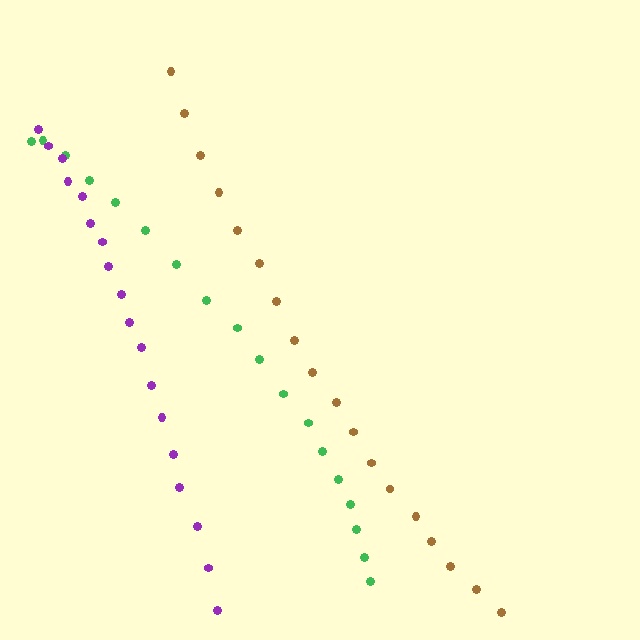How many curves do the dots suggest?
There are 3 distinct paths.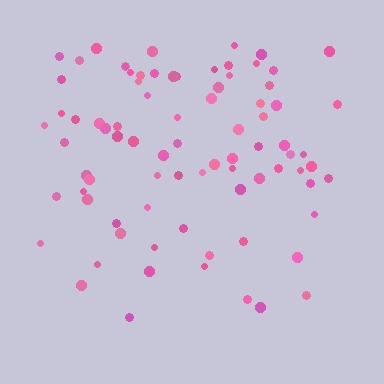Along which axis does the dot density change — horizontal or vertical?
Vertical.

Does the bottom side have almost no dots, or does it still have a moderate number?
Still a moderate number, just noticeably fewer than the top.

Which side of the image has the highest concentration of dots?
The top.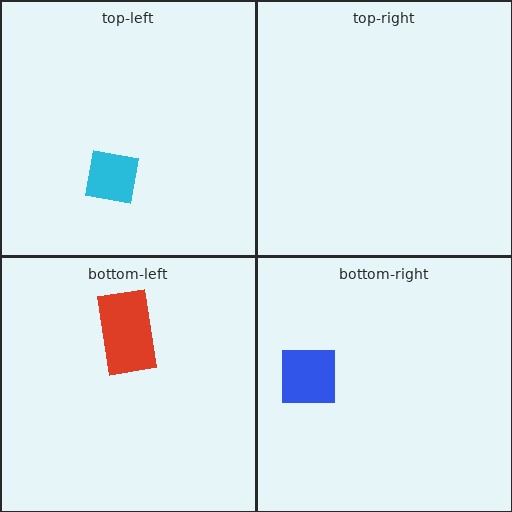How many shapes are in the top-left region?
1.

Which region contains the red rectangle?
The bottom-left region.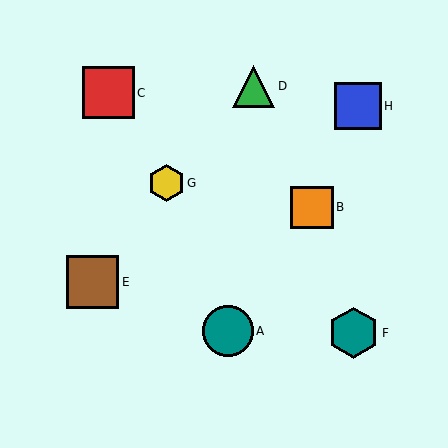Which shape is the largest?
The brown square (labeled E) is the largest.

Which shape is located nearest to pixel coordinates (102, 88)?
The red square (labeled C) at (108, 93) is nearest to that location.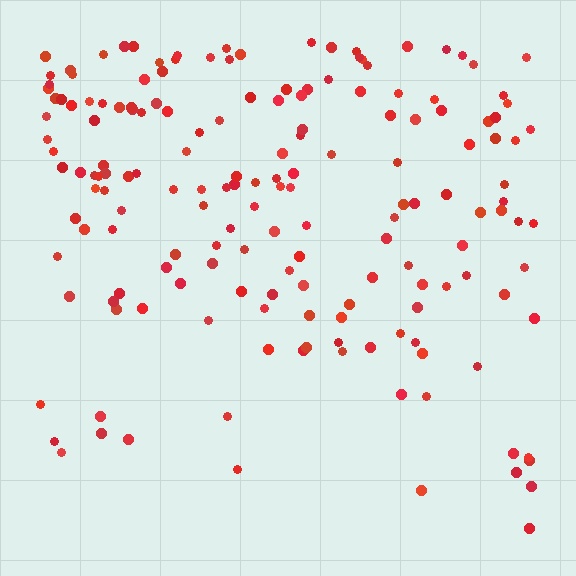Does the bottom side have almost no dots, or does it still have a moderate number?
Still a moderate number, just noticeably fewer than the top.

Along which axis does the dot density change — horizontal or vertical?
Vertical.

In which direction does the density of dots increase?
From bottom to top, with the top side densest.